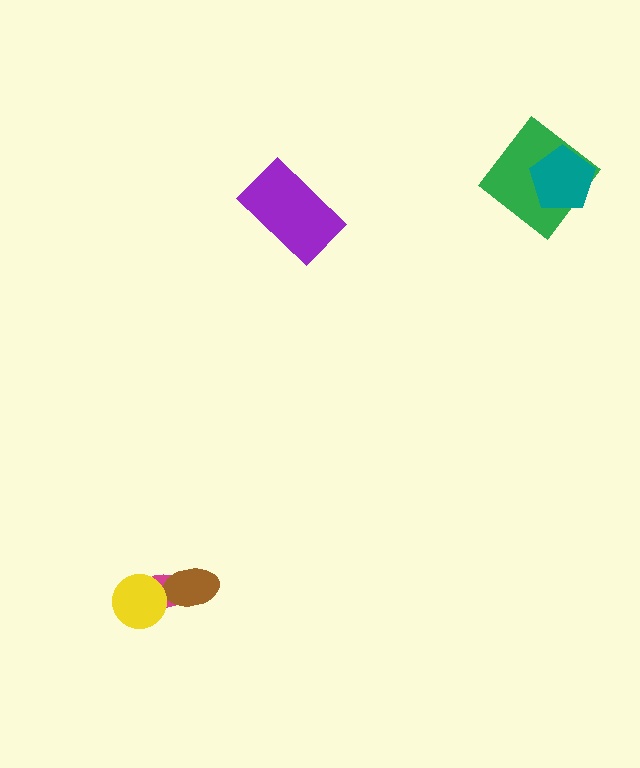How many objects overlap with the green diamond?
1 object overlaps with the green diamond.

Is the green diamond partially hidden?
Yes, it is partially covered by another shape.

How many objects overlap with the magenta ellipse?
2 objects overlap with the magenta ellipse.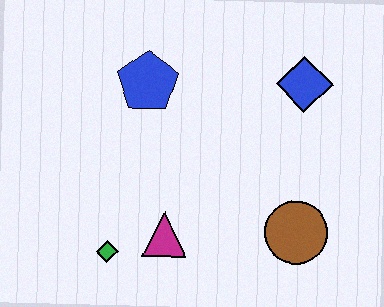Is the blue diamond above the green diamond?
Yes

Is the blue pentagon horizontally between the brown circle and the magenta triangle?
No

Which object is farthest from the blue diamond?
The green diamond is farthest from the blue diamond.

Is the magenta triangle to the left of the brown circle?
Yes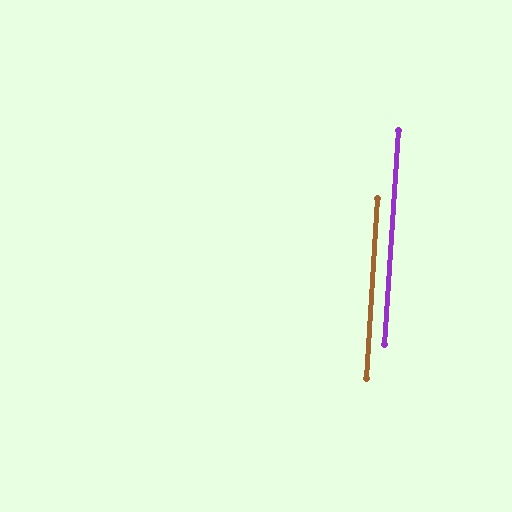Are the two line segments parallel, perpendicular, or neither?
Parallel — their directions differ by only 0.5°.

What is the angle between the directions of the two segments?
Approximately 0 degrees.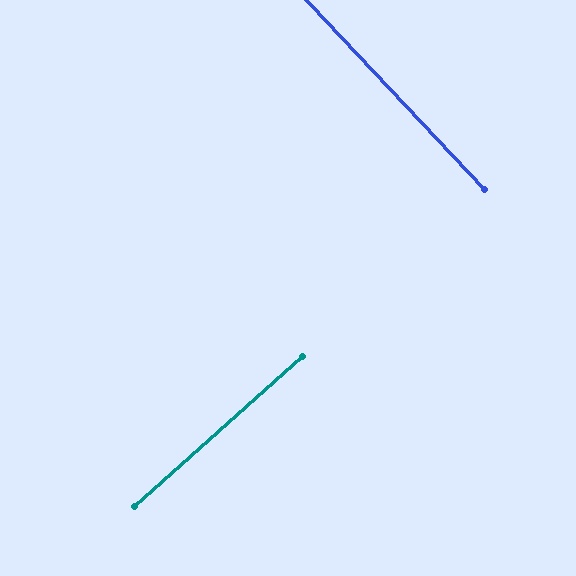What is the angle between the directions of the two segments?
Approximately 89 degrees.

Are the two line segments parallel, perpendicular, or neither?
Perpendicular — they meet at approximately 89°.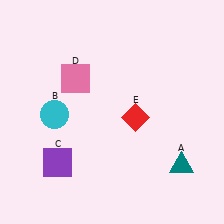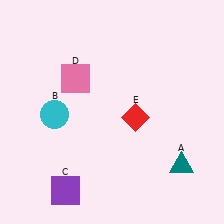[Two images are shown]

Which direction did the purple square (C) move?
The purple square (C) moved down.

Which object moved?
The purple square (C) moved down.